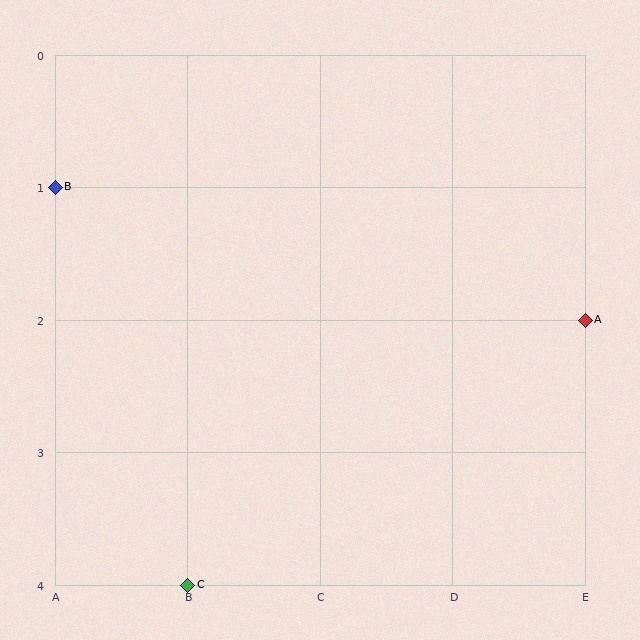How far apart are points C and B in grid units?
Points C and B are 1 column and 3 rows apart (about 3.2 grid units diagonally).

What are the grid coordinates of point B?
Point B is at grid coordinates (A, 1).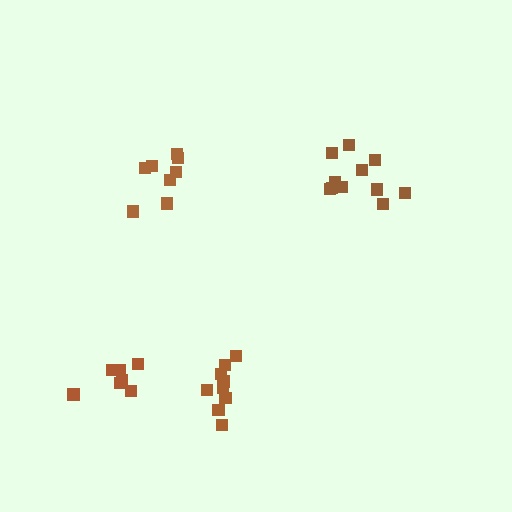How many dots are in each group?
Group 1: 9 dots, Group 2: 11 dots, Group 3: 8 dots, Group 4: 7 dots (35 total).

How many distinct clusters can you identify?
There are 4 distinct clusters.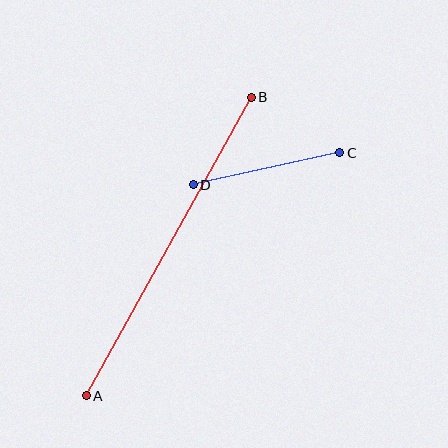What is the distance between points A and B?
The distance is approximately 341 pixels.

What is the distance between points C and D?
The distance is approximately 150 pixels.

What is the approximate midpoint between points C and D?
The midpoint is at approximately (266, 169) pixels.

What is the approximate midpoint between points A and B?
The midpoint is at approximately (169, 247) pixels.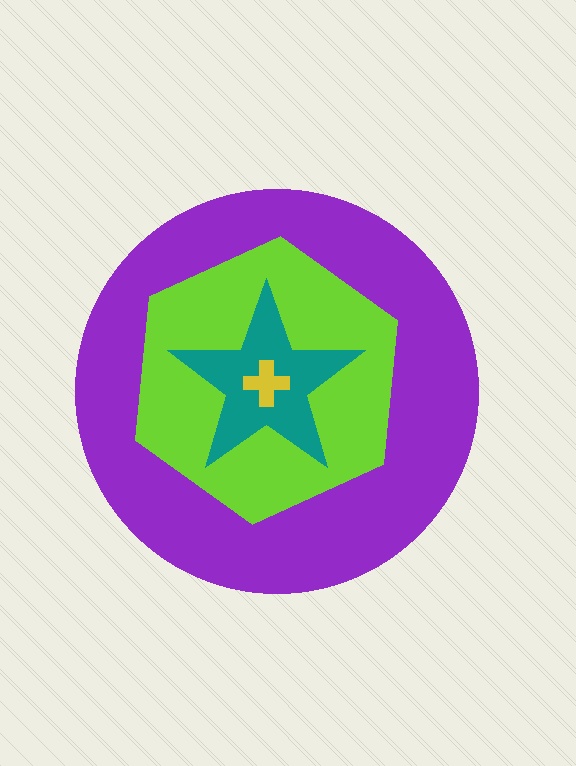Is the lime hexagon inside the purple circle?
Yes.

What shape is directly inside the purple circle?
The lime hexagon.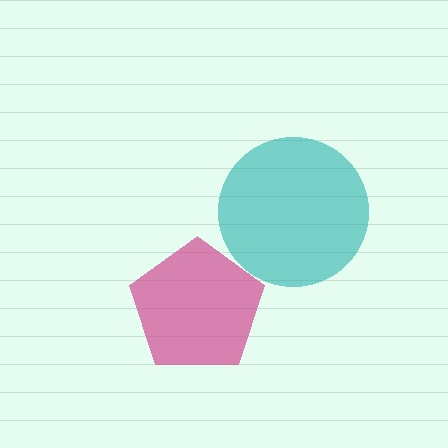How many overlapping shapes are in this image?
There are 2 overlapping shapes in the image.